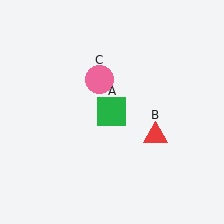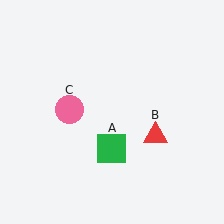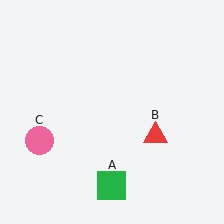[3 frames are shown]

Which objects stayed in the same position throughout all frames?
Red triangle (object B) remained stationary.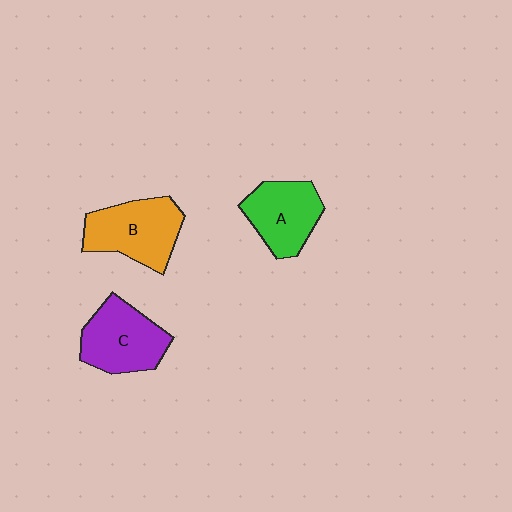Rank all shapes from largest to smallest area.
From largest to smallest: B (orange), C (purple), A (green).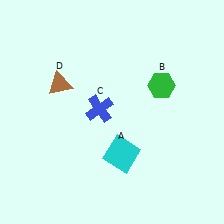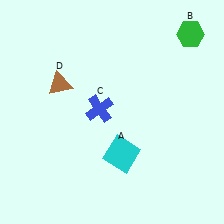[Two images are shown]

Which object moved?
The green hexagon (B) moved up.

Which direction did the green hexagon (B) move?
The green hexagon (B) moved up.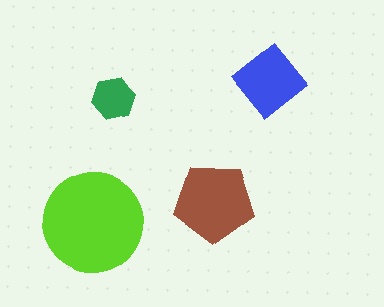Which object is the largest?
The lime circle.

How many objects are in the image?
There are 4 objects in the image.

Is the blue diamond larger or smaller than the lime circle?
Smaller.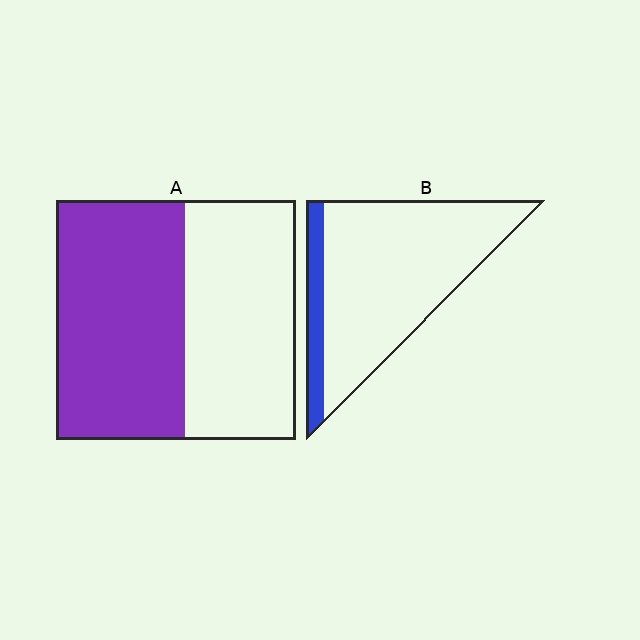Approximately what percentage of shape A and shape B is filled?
A is approximately 55% and B is approximately 15%.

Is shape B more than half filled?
No.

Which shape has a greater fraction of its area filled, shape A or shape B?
Shape A.